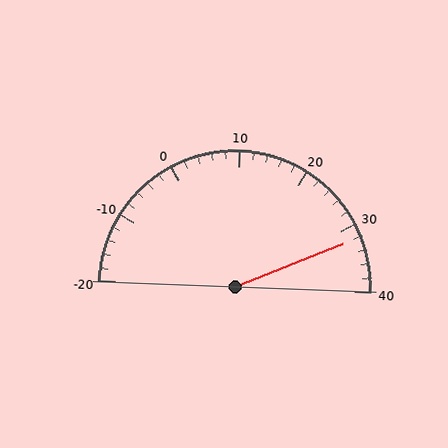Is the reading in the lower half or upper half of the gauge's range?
The reading is in the upper half of the range (-20 to 40).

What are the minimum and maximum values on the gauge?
The gauge ranges from -20 to 40.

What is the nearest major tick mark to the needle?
The nearest major tick mark is 30.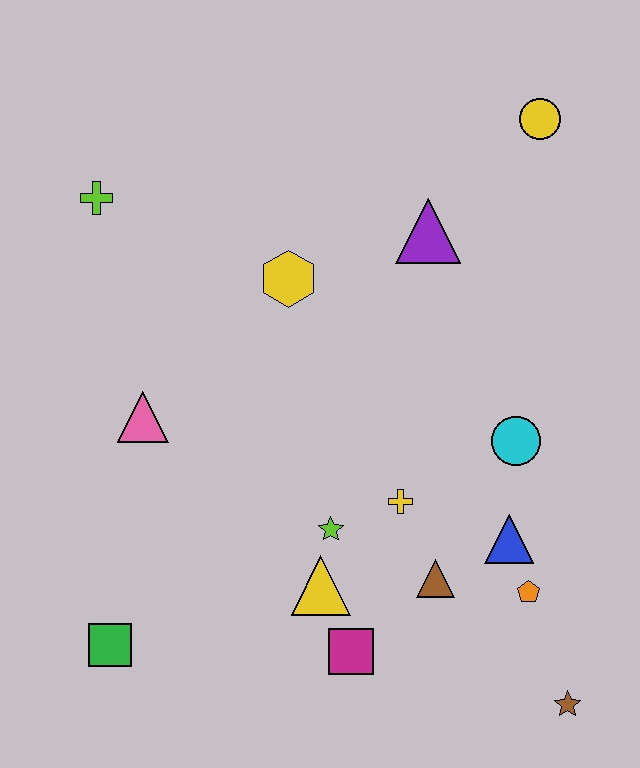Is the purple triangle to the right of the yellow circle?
No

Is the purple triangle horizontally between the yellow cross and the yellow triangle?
No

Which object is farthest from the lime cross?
The brown star is farthest from the lime cross.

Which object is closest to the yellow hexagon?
The purple triangle is closest to the yellow hexagon.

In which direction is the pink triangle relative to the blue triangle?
The pink triangle is to the left of the blue triangle.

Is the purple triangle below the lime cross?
Yes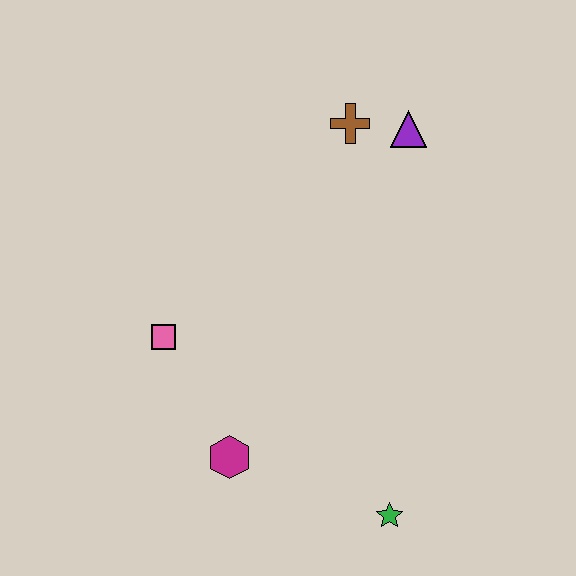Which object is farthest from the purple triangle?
The green star is farthest from the purple triangle.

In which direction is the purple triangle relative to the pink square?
The purple triangle is to the right of the pink square.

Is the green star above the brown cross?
No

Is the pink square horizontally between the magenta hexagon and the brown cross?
No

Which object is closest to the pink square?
The magenta hexagon is closest to the pink square.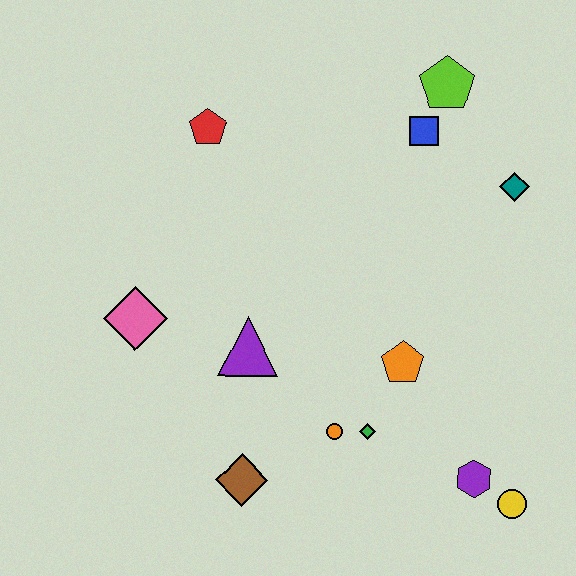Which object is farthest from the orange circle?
The lime pentagon is farthest from the orange circle.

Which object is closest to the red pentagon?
The pink diamond is closest to the red pentagon.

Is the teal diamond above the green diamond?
Yes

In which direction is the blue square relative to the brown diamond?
The blue square is above the brown diamond.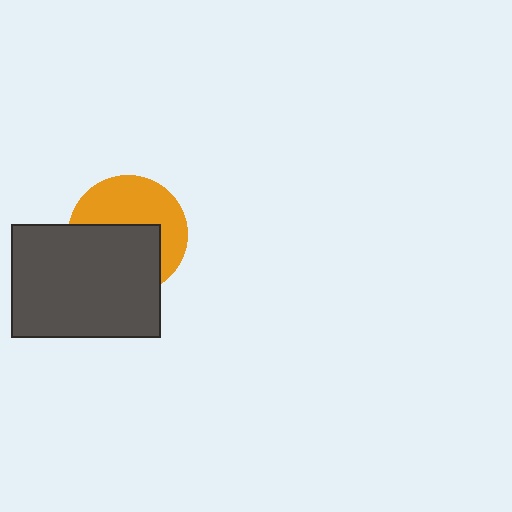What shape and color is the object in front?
The object in front is a dark gray rectangle.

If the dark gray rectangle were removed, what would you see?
You would see the complete orange circle.